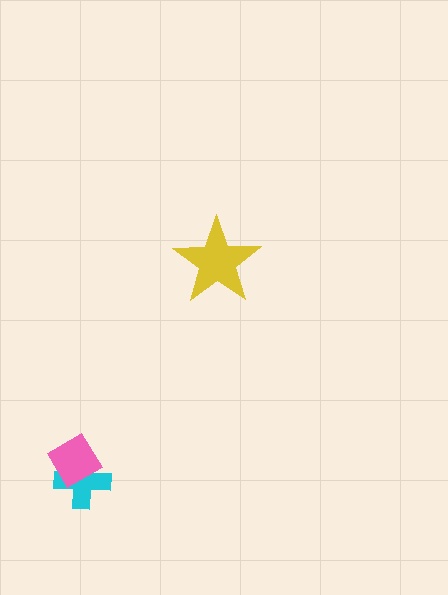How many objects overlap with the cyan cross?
1 object overlaps with the cyan cross.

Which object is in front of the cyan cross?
The pink diamond is in front of the cyan cross.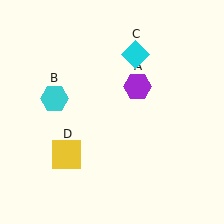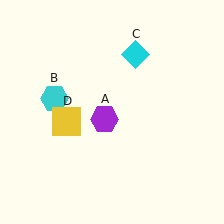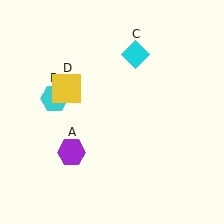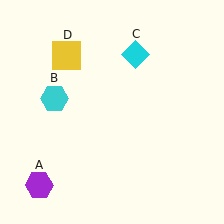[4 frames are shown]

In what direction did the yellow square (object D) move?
The yellow square (object D) moved up.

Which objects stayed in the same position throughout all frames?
Cyan hexagon (object B) and cyan diamond (object C) remained stationary.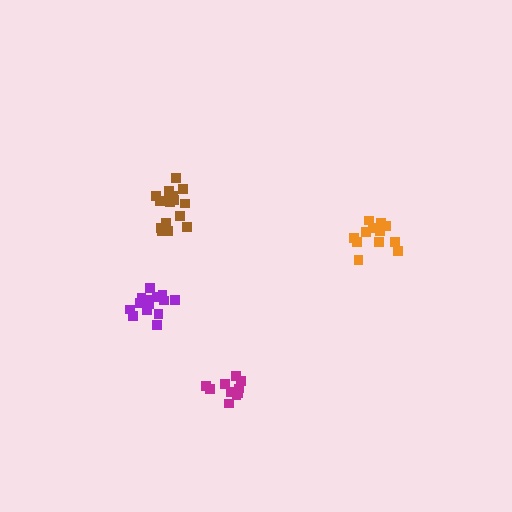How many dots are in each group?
Group 1: 12 dots, Group 2: 11 dots, Group 3: 14 dots, Group 4: 16 dots (53 total).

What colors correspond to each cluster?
The clusters are colored: orange, magenta, purple, brown.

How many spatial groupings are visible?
There are 4 spatial groupings.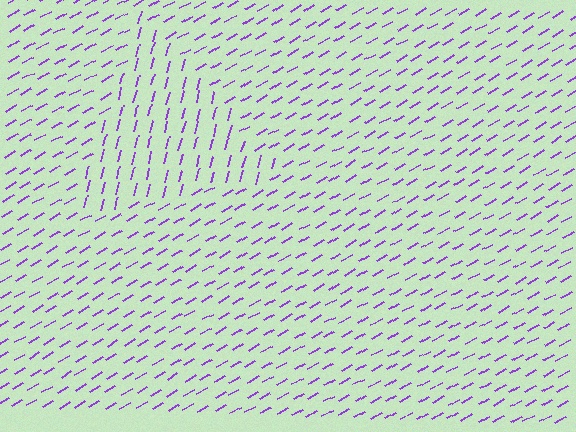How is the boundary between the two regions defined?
The boundary is defined purely by a change in line orientation (approximately 45 degrees difference). All lines are the same color and thickness.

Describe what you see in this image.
The image is filled with small purple line segments. A triangle region in the image has lines oriented differently from the surrounding lines, creating a visible texture boundary.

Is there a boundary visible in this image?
Yes, there is a texture boundary formed by a change in line orientation.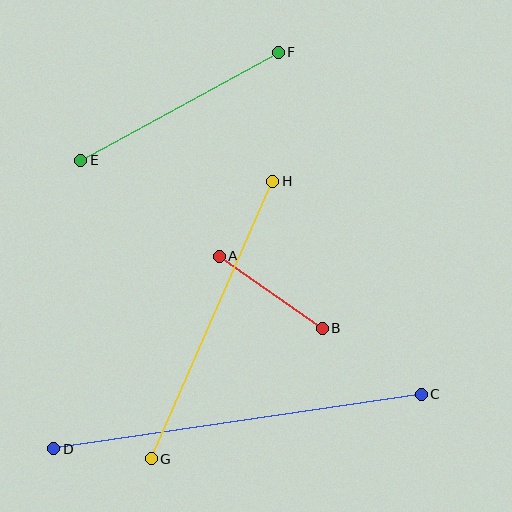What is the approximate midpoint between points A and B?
The midpoint is at approximately (271, 292) pixels.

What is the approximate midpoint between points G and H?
The midpoint is at approximately (212, 320) pixels.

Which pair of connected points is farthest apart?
Points C and D are farthest apart.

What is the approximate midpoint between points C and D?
The midpoint is at approximately (238, 421) pixels.